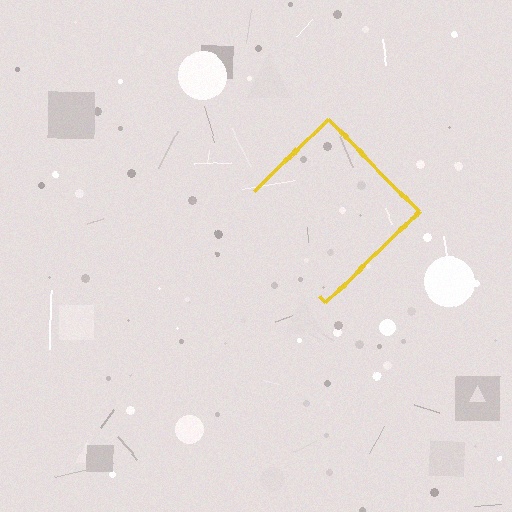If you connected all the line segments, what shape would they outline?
They would outline a diamond.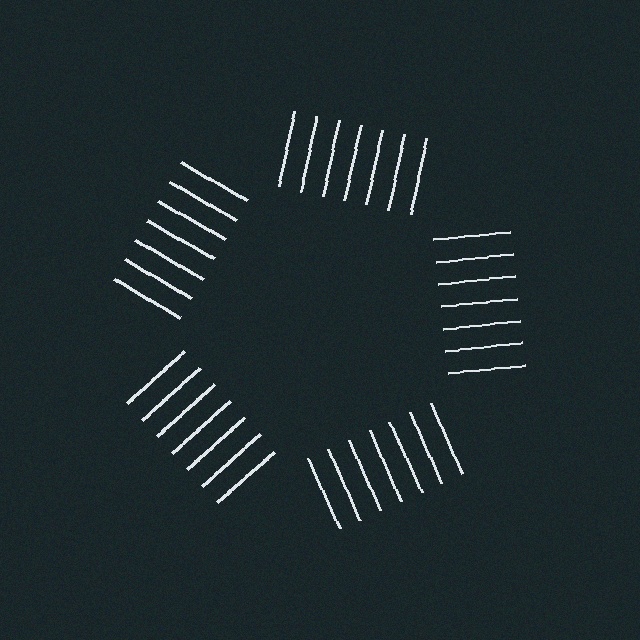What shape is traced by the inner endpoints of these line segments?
An illusory pentagon — the line segments terminate on its edges but no continuous stroke is drawn.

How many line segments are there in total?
35 — 7 along each of the 5 edges.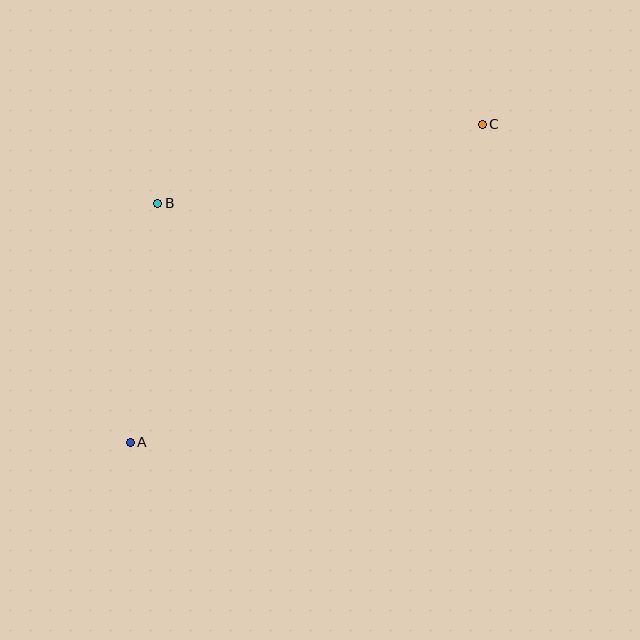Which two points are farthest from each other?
Points A and C are farthest from each other.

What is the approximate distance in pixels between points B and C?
The distance between B and C is approximately 334 pixels.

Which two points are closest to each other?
Points A and B are closest to each other.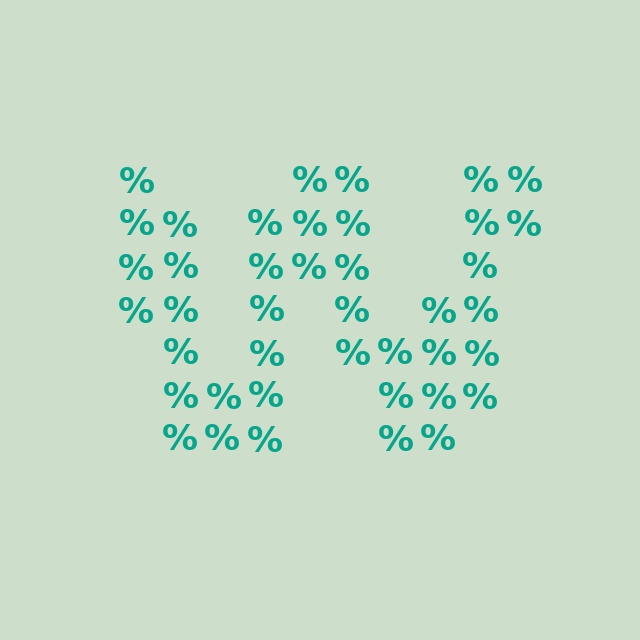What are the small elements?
The small elements are percent signs.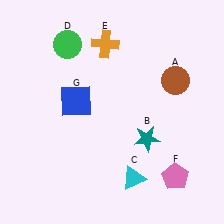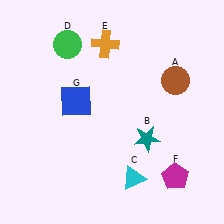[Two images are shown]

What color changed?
The pentagon (F) changed from pink in Image 1 to magenta in Image 2.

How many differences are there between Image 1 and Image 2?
There is 1 difference between the two images.